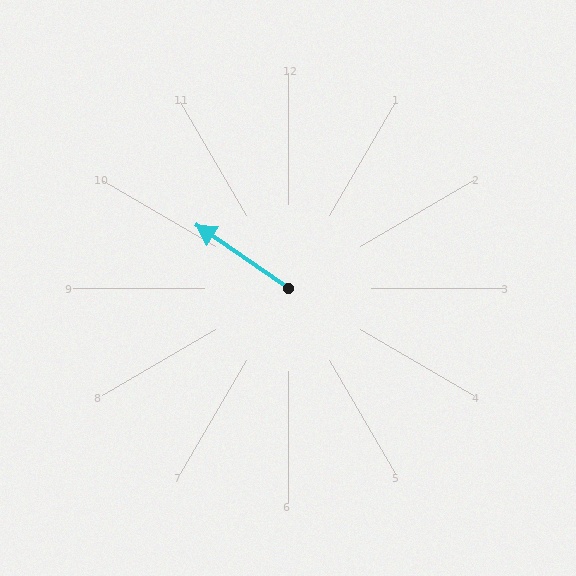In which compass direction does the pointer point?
Northwest.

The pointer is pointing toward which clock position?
Roughly 10 o'clock.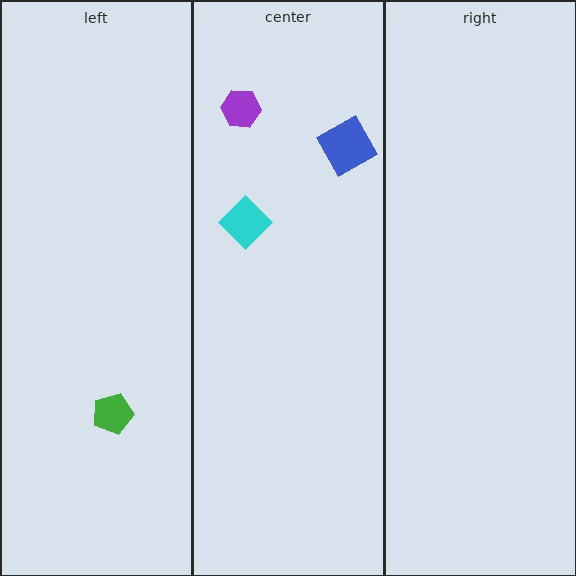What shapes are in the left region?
The green pentagon.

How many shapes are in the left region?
1.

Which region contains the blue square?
The center region.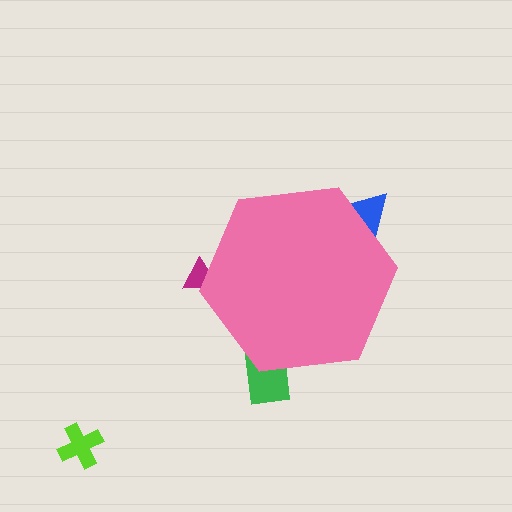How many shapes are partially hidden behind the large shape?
3 shapes are partially hidden.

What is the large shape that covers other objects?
A pink hexagon.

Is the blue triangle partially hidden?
Yes, the blue triangle is partially hidden behind the pink hexagon.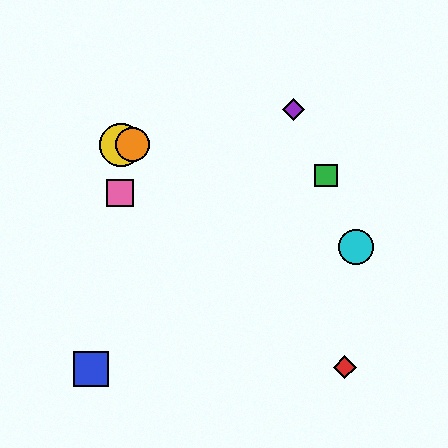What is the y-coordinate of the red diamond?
The red diamond is at y≈367.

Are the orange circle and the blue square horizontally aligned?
No, the orange circle is at y≈145 and the blue square is at y≈369.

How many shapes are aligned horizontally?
2 shapes (the yellow circle, the orange circle) are aligned horizontally.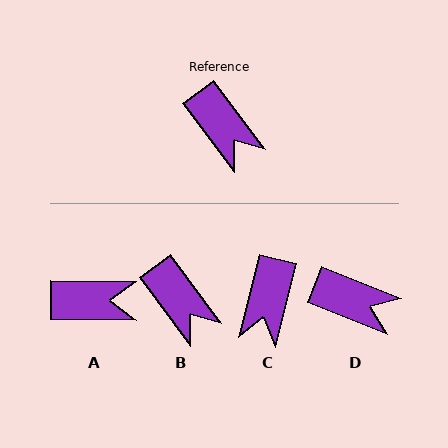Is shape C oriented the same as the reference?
No, it is off by about 51 degrees.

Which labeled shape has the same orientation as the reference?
B.